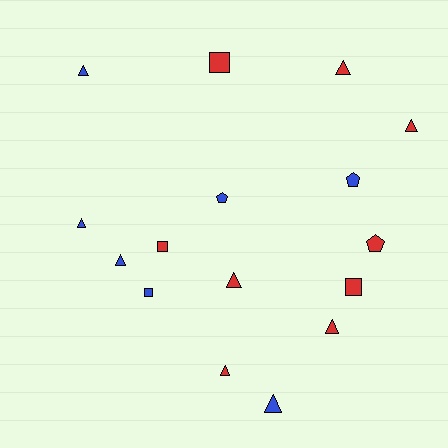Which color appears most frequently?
Red, with 9 objects.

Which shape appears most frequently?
Triangle, with 9 objects.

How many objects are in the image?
There are 16 objects.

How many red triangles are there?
There are 5 red triangles.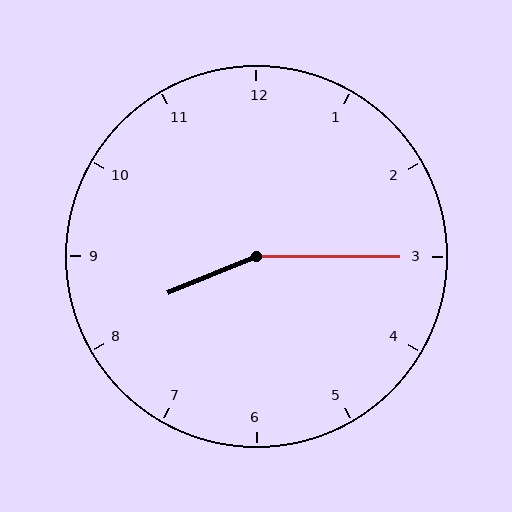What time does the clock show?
8:15.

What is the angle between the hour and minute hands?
Approximately 158 degrees.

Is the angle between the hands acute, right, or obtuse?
It is obtuse.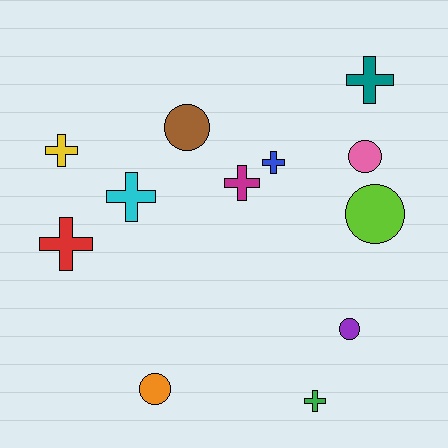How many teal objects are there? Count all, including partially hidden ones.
There is 1 teal object.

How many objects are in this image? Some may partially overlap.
There are 12 objects.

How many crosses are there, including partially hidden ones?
There are 7 crosses.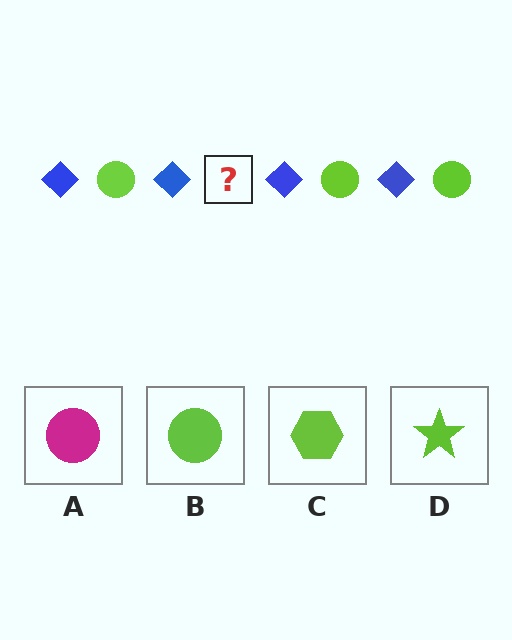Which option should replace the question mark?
Option B.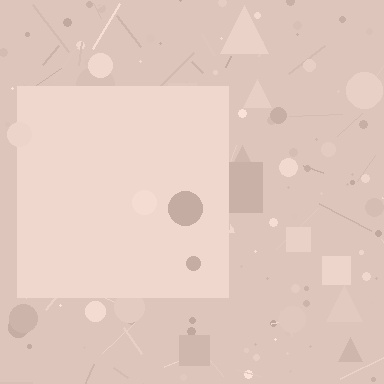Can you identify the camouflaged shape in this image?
The camouflaged shape is a square.